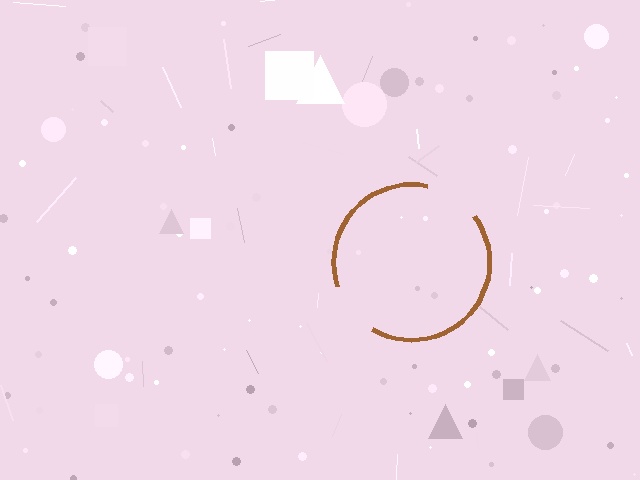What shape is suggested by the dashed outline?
The dashed outline suggests a circle.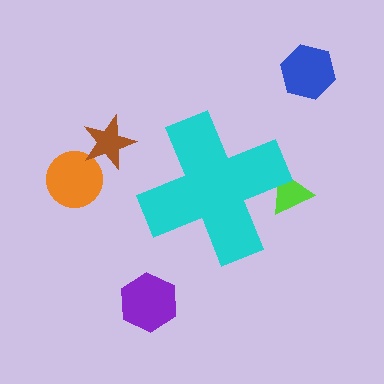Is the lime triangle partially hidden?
Yes, the lime triangle is partially hidden behind the cyan cross.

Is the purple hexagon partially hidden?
No, the purple hexagon is fully visible.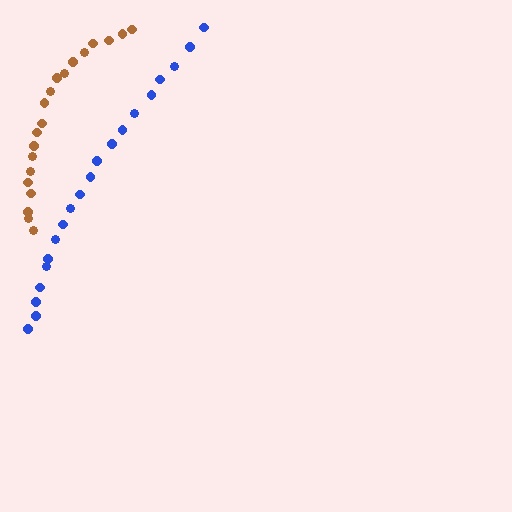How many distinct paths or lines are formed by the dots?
There are 2 distinct paths.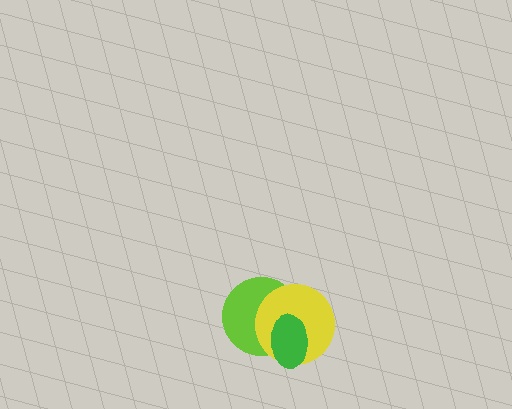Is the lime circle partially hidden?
Yes, it is partially covered by another shape.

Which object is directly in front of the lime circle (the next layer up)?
The yellow circle is directly in front of the lime circle.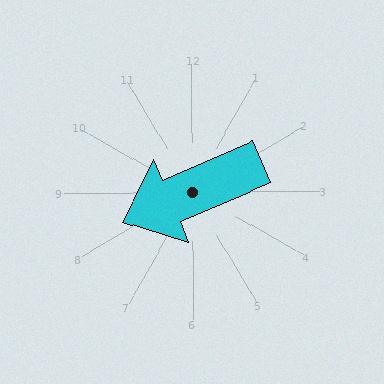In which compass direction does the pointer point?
Southwest.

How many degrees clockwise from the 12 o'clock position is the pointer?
Approximately 247 degrees.